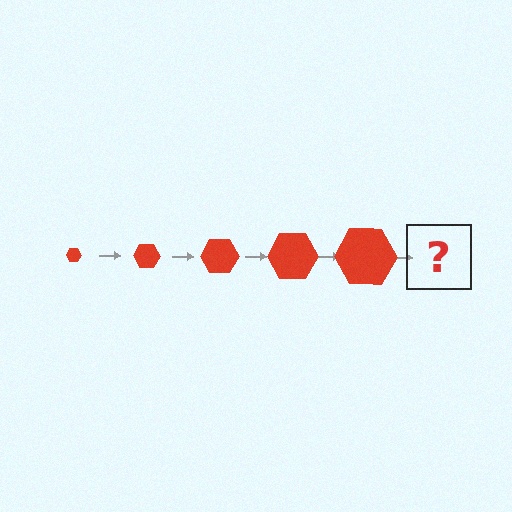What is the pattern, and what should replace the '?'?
The pattern is that the hexagon gets progressively larger each step. The '?' should be a red hexagon, larger than the previous one.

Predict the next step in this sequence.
The next step is a red hexagon, larger than the previous one.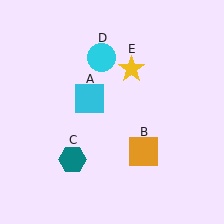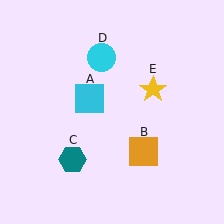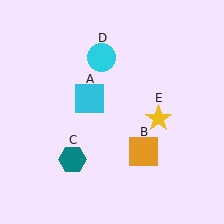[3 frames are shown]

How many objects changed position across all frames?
1 object changed position: yellow star (object E).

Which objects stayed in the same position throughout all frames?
Cyan square (object A) and orange square (object B) and teal hexagon (object C) and cyan circle (object D) remained stationary.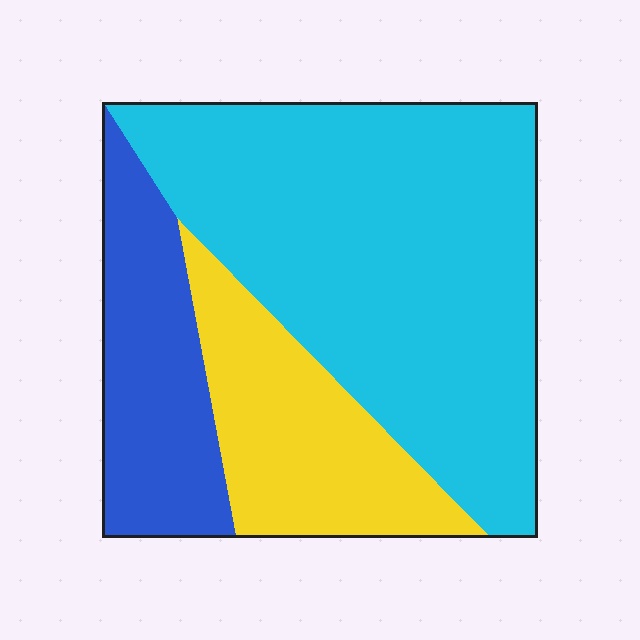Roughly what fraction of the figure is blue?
Blue covers 20% of the figure.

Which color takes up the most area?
Cyan, at roughly 60%.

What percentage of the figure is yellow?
Yellow covers roughly 20% of the figure.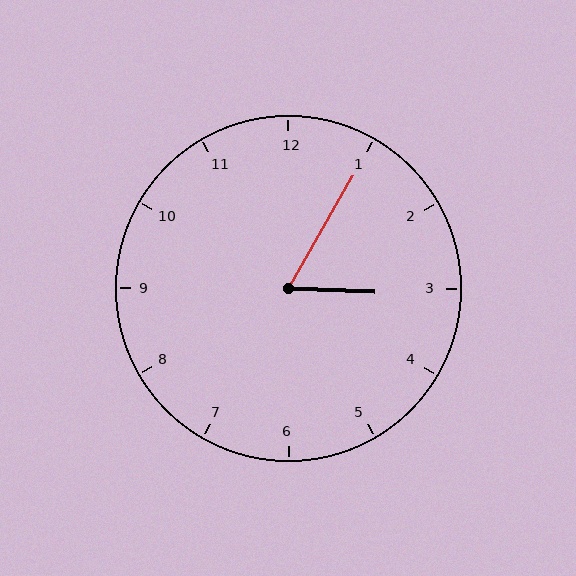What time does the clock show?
3:05.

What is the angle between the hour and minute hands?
Approximately 62 degrees.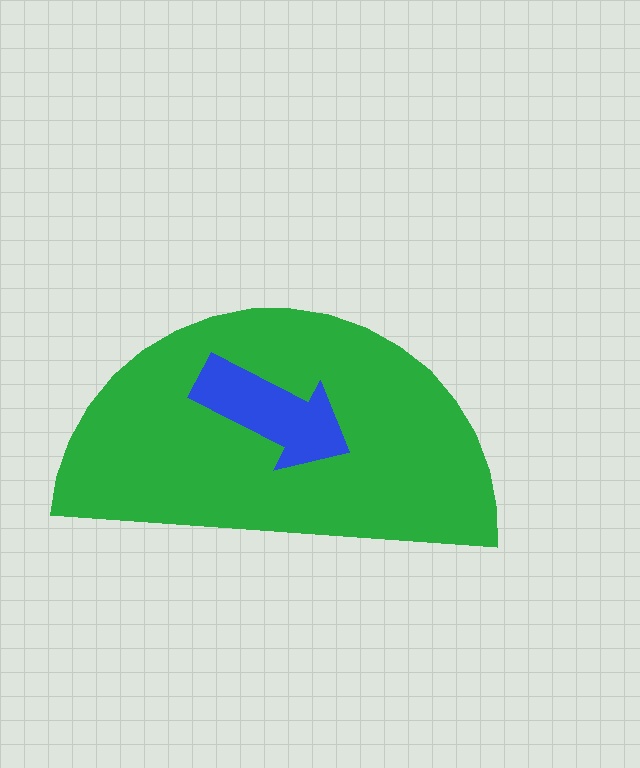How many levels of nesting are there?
2.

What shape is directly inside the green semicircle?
The blue arrow.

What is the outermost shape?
The green semicircle.